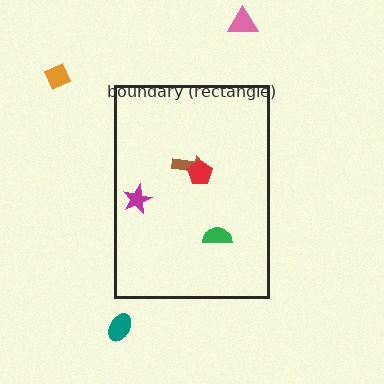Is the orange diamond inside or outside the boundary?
Outside.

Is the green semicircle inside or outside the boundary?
Inside.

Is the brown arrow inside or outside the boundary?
Inside.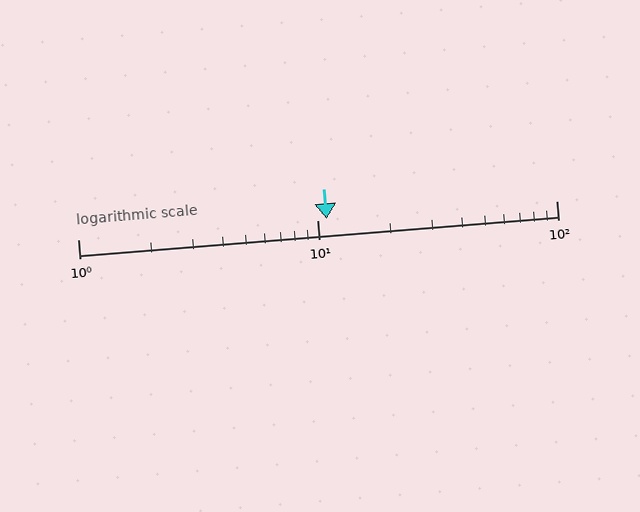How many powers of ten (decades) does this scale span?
The scale spans 2 decades, from 1 to 100.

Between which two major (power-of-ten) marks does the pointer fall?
The pointer is between 10 and 100.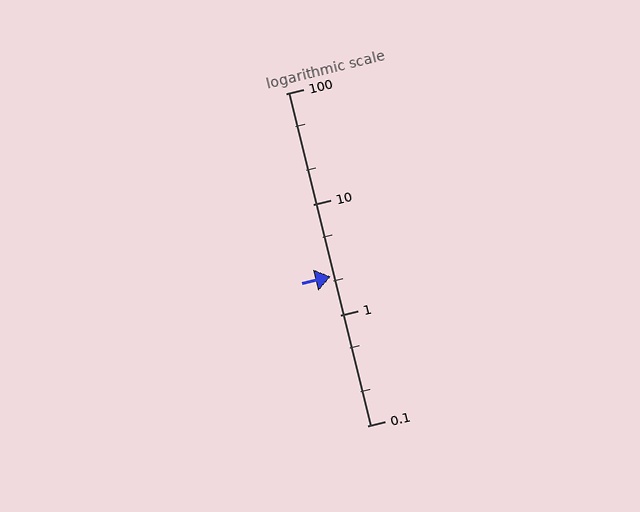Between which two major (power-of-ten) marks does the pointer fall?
The pointer is between 1 and 10.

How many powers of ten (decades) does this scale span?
The scale spans 3 decades, from 0.1 to 100.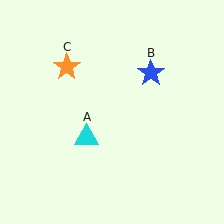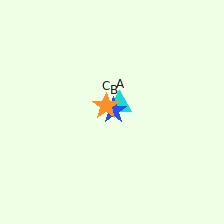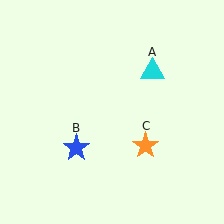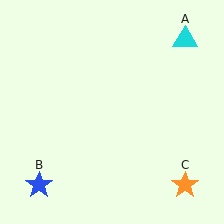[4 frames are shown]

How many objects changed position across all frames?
3 objects changed position: cyan triangle (object A), blue star (object B), orange star (object C).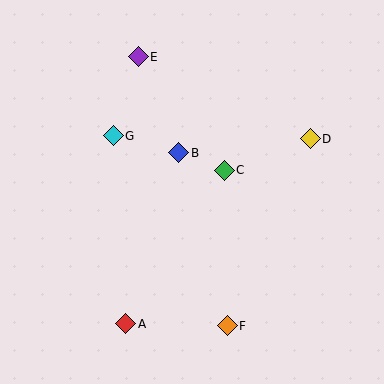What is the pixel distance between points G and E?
The distance between G and E is 83 pixels.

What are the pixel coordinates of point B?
Point B is at (179, 153).